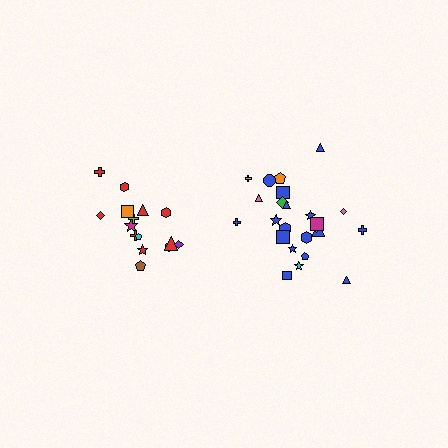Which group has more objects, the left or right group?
The right group.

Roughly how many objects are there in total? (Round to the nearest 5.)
Roughly 40 objects in total.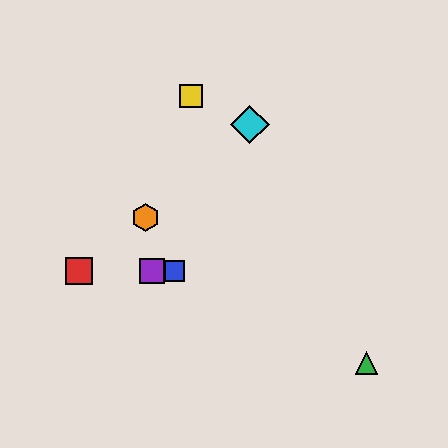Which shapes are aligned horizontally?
The red square, the blue square, the purple square are aligned horizontally.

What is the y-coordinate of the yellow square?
The yellow square is at y≈96.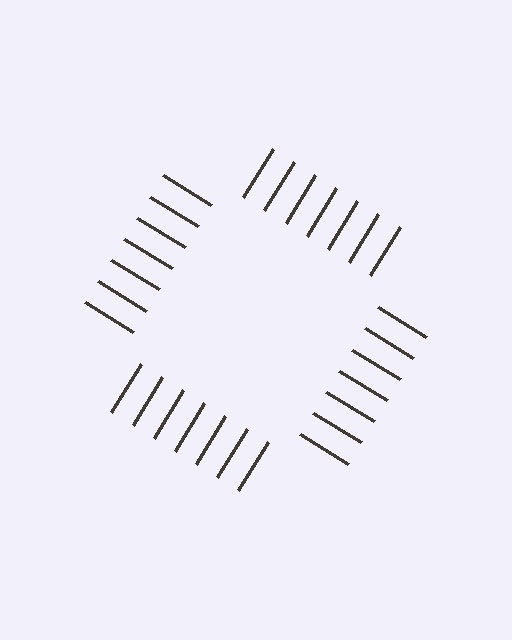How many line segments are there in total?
28 — 7 along each of the 4 edges.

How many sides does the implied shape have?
4 sides — the line-ends trace a square.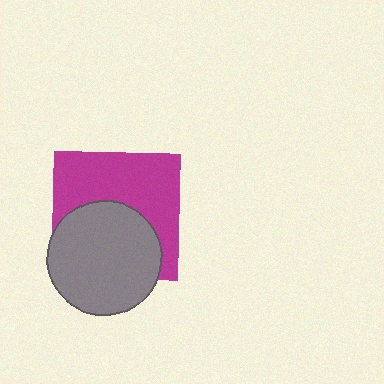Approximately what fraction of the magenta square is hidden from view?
Roughly 47% of the magenta square is hidden behind the gray circle.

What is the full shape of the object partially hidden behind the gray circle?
The partially hidden object is a magenta square.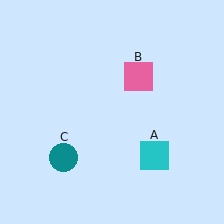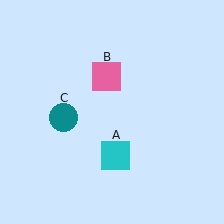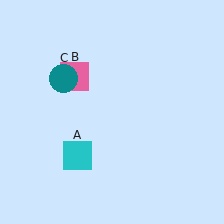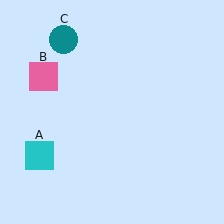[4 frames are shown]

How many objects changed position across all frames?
3 objects changed position: cyan square (object A), pink square (object B), teal circle (object C).